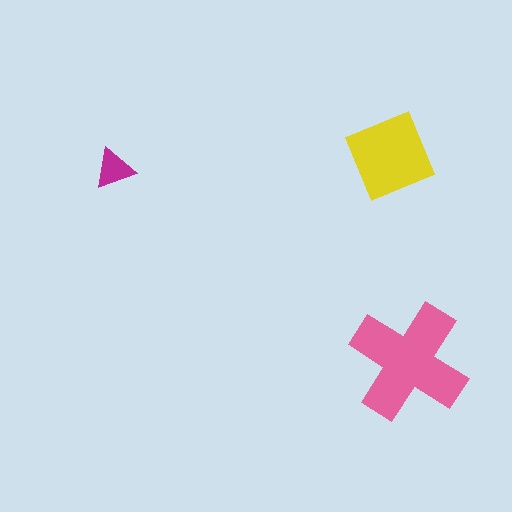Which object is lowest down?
The pink cross is bottommost.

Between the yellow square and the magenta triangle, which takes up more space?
The yellow square.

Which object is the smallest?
The magenta triangle.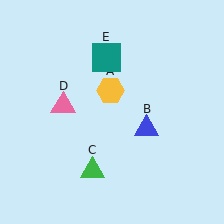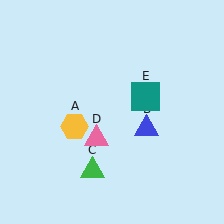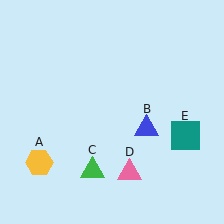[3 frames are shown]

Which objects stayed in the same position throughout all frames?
Blue triangle (object B) and green triangle (object C) remained stationary.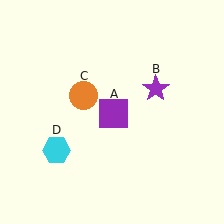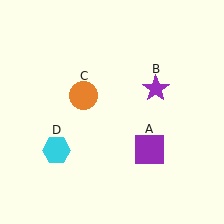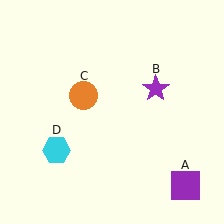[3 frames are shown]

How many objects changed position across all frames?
1 object changed position: purple square (object A).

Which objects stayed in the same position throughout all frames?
Purple star (object B) and orange circle (object C) and cyan hexagon (object D) remained stationary.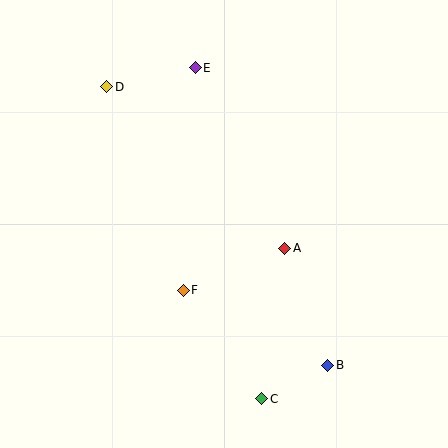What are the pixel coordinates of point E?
Point E is at (195, 68).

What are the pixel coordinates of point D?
Point D is at (107, 87).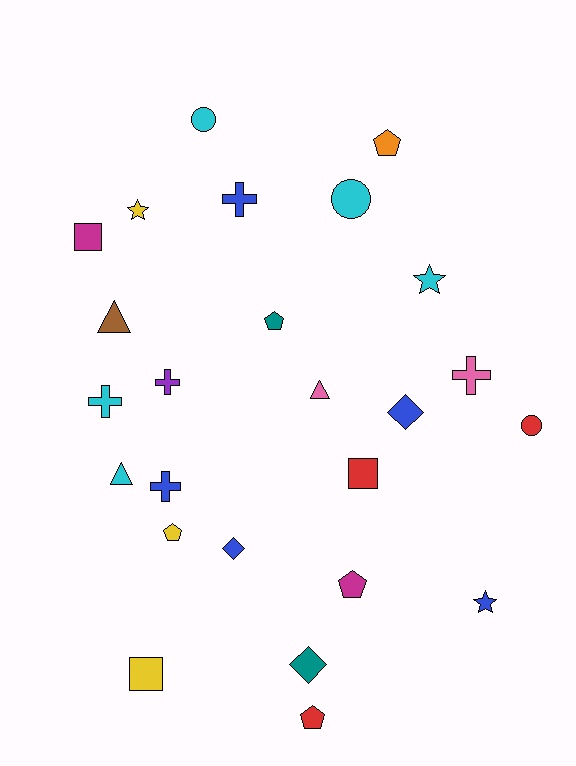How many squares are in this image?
There are 3 squares.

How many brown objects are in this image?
There is 1 brown object.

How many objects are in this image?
There are 25 objects.